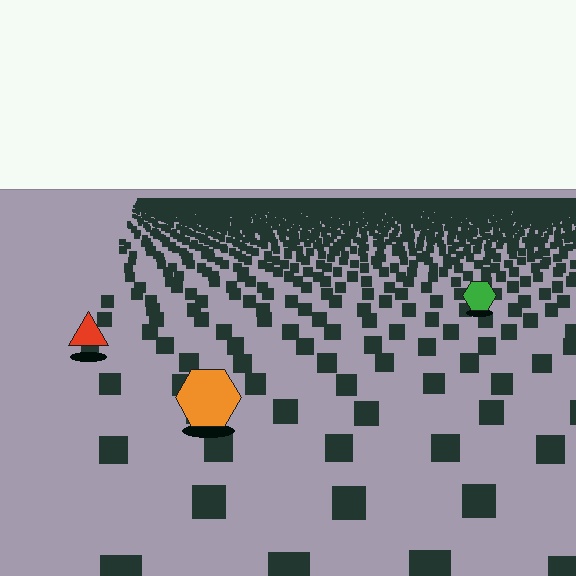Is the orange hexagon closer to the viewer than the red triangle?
Yes. The orange hexagon is closer — you can tell from the texture gradient: the ground texture is coarser near it.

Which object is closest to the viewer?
The orange hexagon is closest. The texture marks near it are larger and more spread out.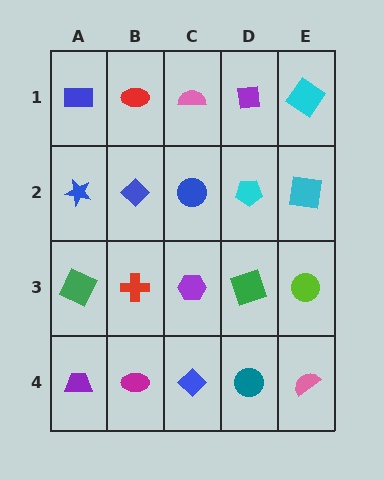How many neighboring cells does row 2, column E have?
3.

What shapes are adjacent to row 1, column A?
A blue star (row 2, column A), a red ellipse (row 1, column B).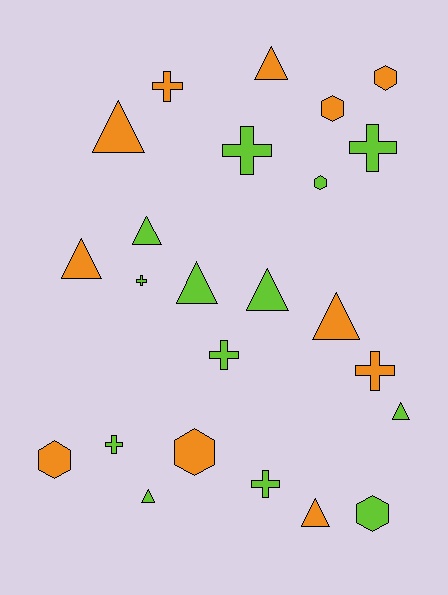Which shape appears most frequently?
Triangle, with 10 objects.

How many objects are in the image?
There are 24 objects.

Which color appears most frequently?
Lime, with 13 objects.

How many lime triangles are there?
There are 5 lime triangles.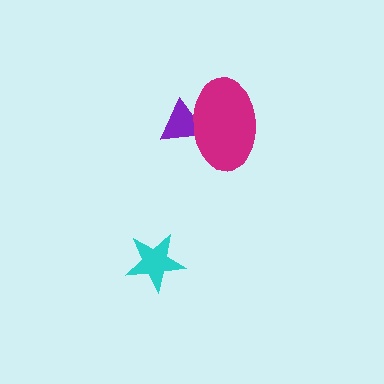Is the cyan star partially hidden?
No, no other shape covers it.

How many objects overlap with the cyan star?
0 objects overlap with the cyan star.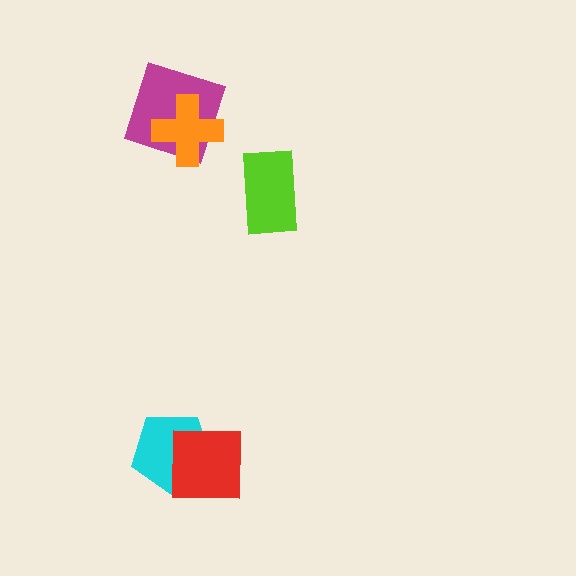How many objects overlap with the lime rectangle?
0 objects overlap with the lime rectangle.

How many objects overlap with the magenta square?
1 object overlaps with the magenta square.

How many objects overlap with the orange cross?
1 object overlaps with the orange cross.